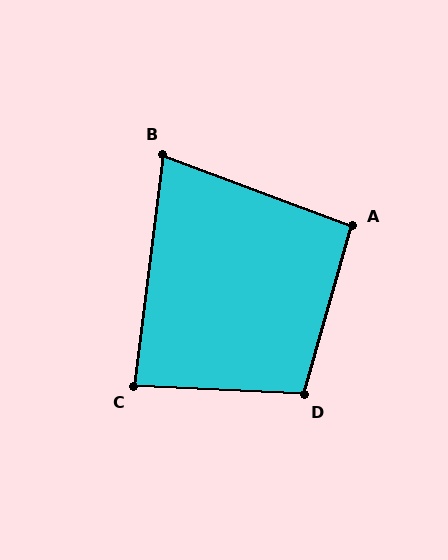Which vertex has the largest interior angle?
D, at approximately 103 degrees.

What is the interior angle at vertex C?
Approximately 86 degrees (approximately right).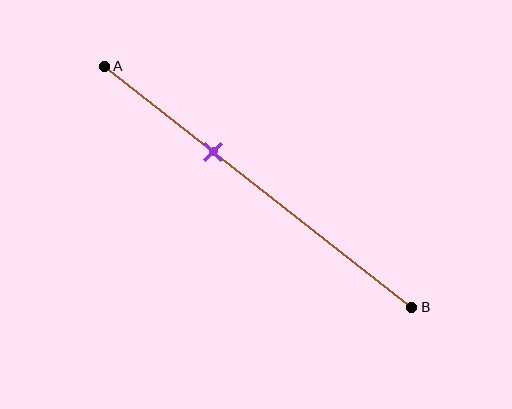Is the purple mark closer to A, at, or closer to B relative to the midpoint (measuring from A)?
The purple mark is closer to point A than the midpoint of segment AB.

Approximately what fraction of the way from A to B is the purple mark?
The purple mark is approximately 35% of the way from A to B.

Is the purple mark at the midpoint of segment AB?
No, the mark is at about 35% from A, not at the 50% midpoint.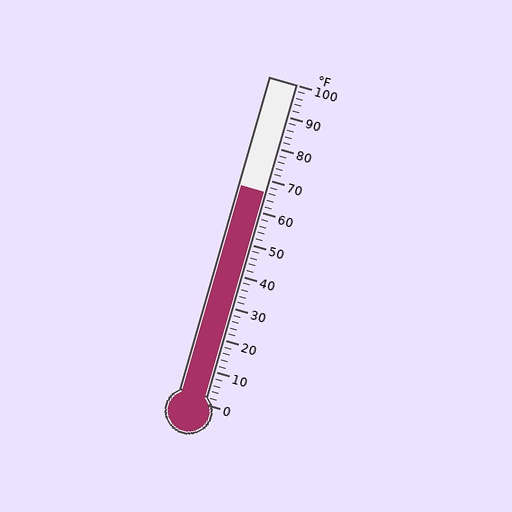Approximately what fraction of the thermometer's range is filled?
The thermometer is filled to approximately 65% of its range.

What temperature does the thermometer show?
The thermometer shows approximately 66°F.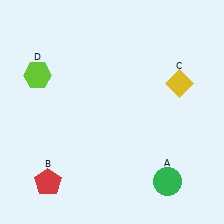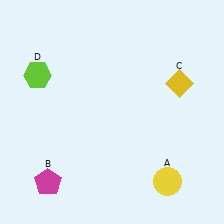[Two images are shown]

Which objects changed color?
A changed from green to yellow. B changed from red to magenta.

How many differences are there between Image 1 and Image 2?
There are 2 differences between the two images.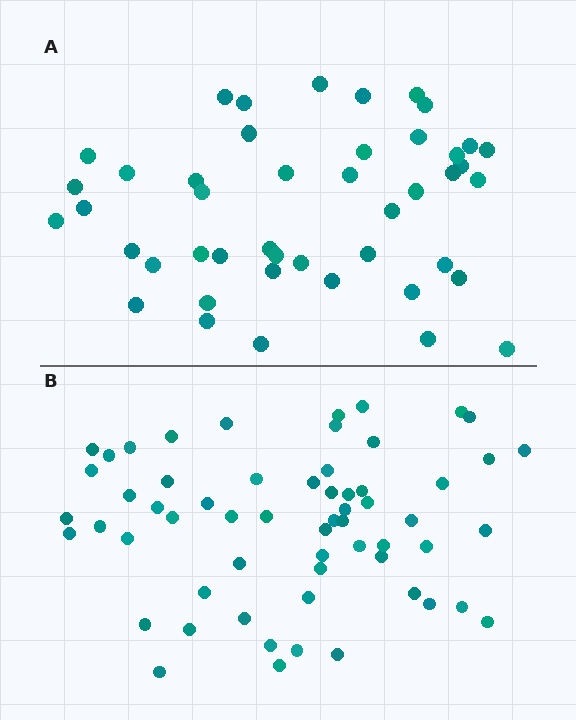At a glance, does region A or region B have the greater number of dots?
Region B (the bottom region) has more dots.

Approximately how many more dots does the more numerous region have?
Region B has approximately 15 more dots than region A.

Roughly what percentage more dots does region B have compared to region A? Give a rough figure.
About 35% more.